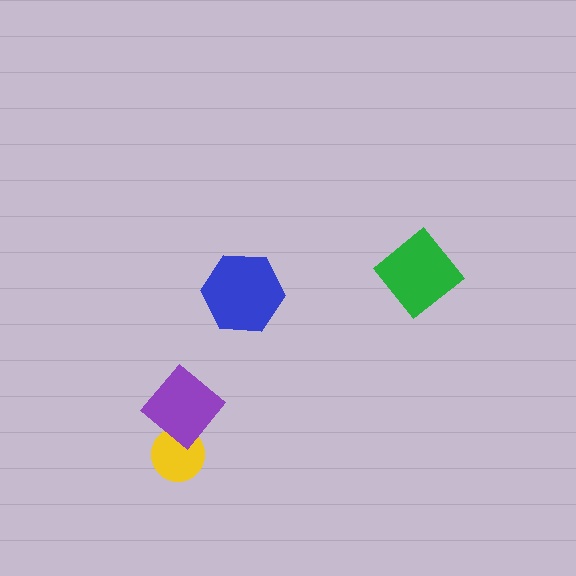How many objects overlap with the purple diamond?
1 object overlaps with the purple diamond.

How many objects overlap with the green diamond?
0 objects overlap with the green diamond.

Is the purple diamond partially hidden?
No, no other shape covers it.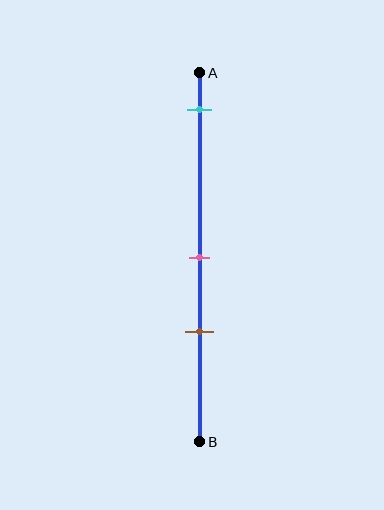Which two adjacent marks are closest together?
The pink and brown marks are the closest adjacent pair.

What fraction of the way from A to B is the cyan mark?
The cyan mark is approximately 10% (0.1) of the way from A to B.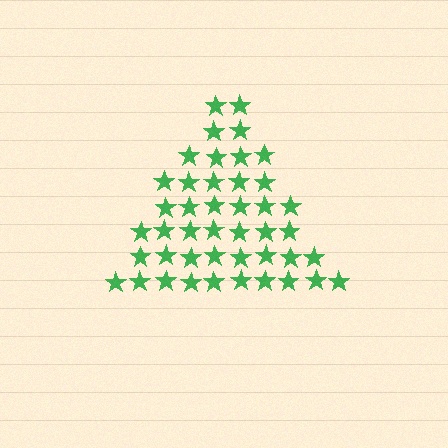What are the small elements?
The small elements are stars.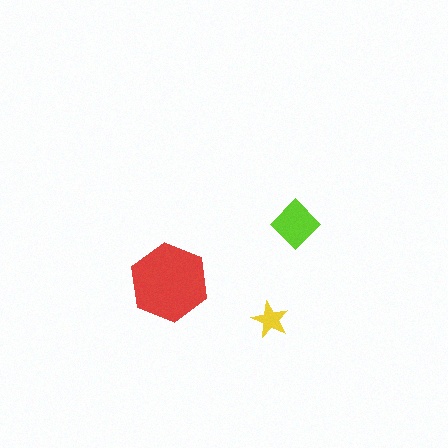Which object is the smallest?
The yellow star.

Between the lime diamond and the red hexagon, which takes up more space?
The red hexagon.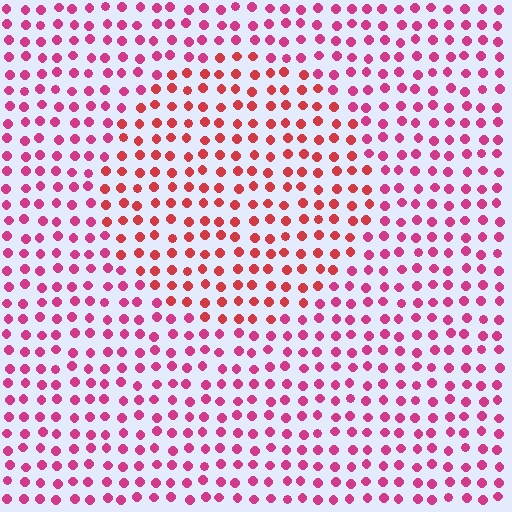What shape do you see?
I see a circle.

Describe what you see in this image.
The image is filled with small magenta elements in a uniform arrangement. A circle-shaped region is visible where the elements are tinted to a slightly different hue, forming a subtle color boundary.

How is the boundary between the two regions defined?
The boundary is defined purely by a slight shift in hue (about 28 degrees). Spacing, size, and orientation are identical on both sides.